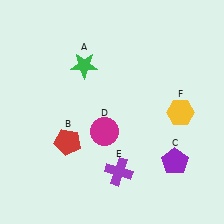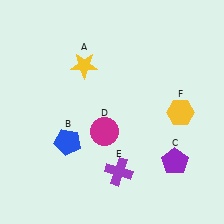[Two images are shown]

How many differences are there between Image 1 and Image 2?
There are 2 differences between the two images.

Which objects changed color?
A changed from green to yellow. B changed from red to blue.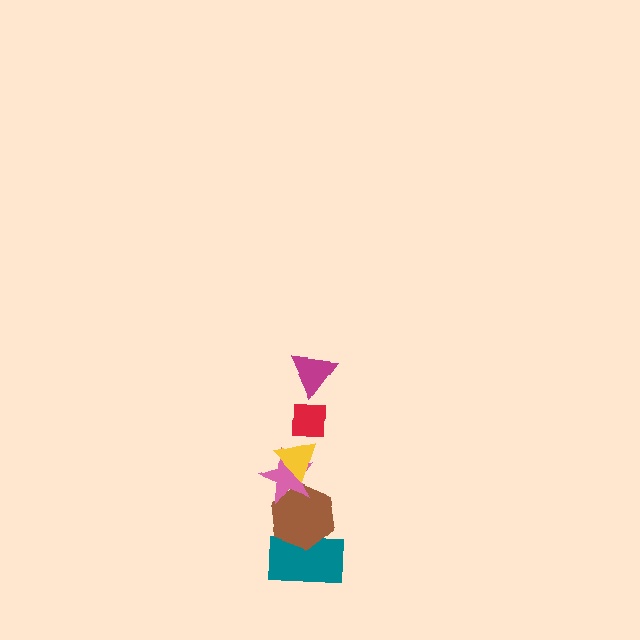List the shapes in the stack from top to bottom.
From top to bottom: the magenta triangle, the red square, the yellow triangle, the pink star, the brown hexagon, the teal rectangle.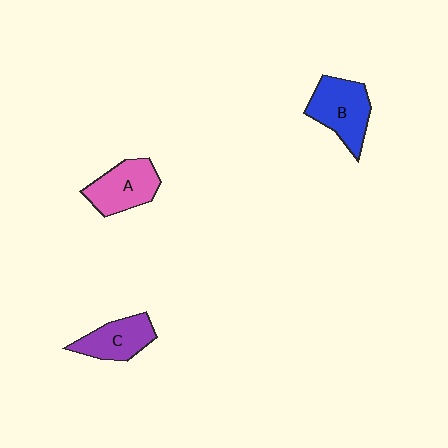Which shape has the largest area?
Shape B (blue).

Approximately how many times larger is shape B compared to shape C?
Approximately 1.2 times.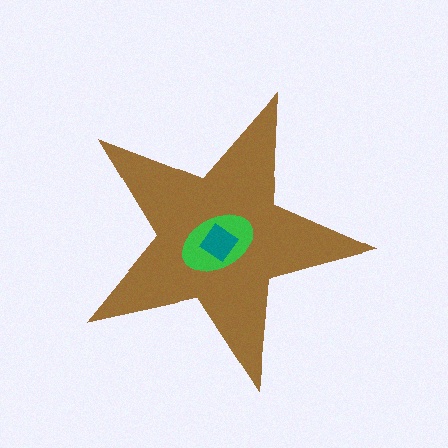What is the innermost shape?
The teal diamond.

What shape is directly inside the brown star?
The green ellipse.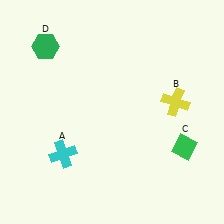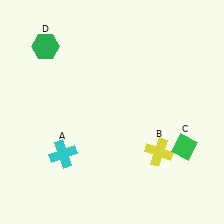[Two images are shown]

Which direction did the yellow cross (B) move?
The yellow cross (B) moved down.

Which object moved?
The yellow cross (B) moved down.